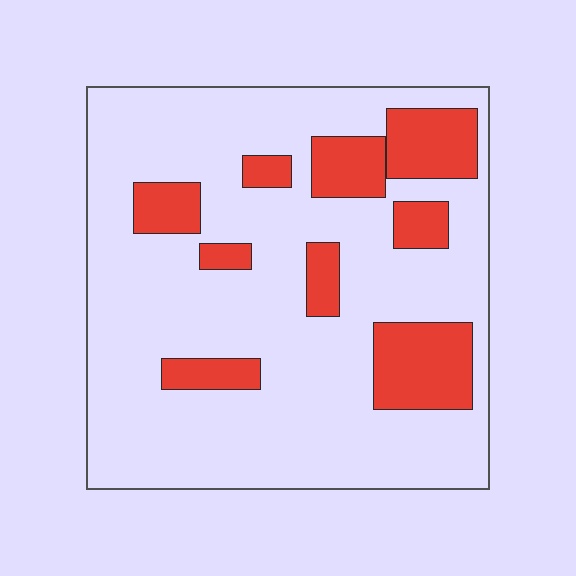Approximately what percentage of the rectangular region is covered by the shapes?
Approximately 20%.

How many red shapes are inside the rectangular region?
9.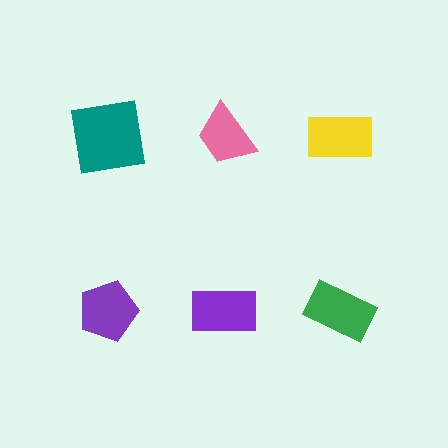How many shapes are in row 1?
3 shapes.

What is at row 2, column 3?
A green rectangle.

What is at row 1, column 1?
A teal square.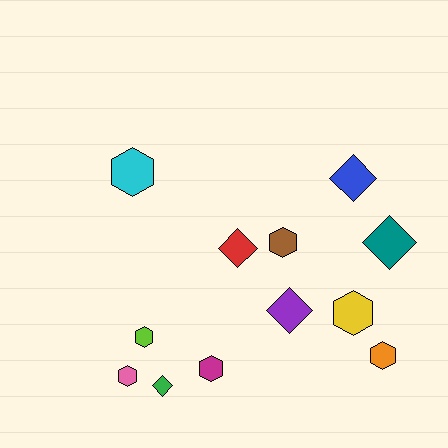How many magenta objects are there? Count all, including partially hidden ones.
There is 1 magenta object.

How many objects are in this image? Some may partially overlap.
There are 12 objects.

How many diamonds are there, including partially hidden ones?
There are 5 diamonds.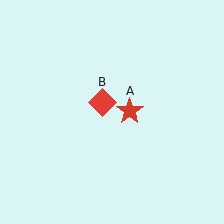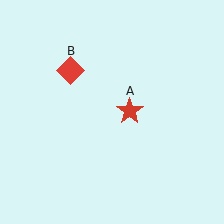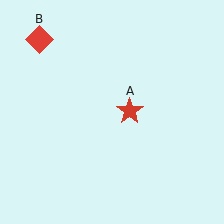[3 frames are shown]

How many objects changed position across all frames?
1 object changed position: red diamond (object B).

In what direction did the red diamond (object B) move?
The red diamond (object B) moved up and to the left.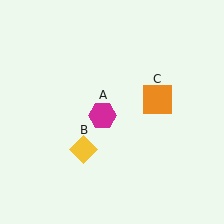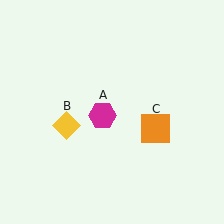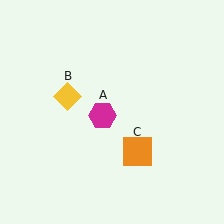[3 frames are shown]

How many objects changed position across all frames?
2 objects changed position: yellow diamond (object B), orange square (object C).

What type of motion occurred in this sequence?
The yellow diamond (object B), orange square (object C) rotated clockwise around the center of the scene.